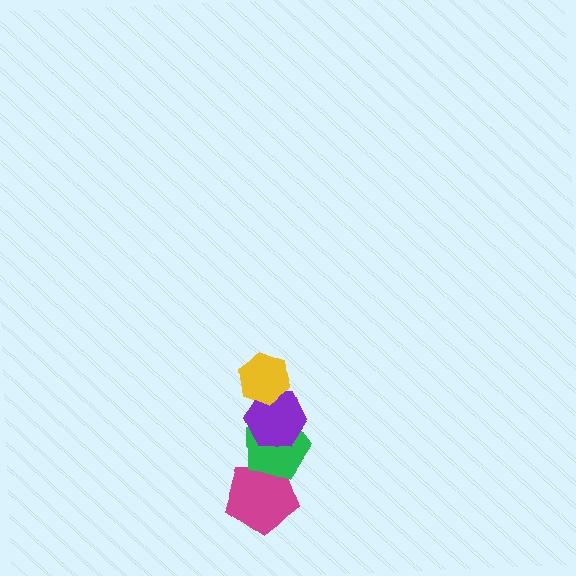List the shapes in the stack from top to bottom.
From top to bottom: the yellow hexagon, the purple hexagon, the green pentagon, the magenta pentagon.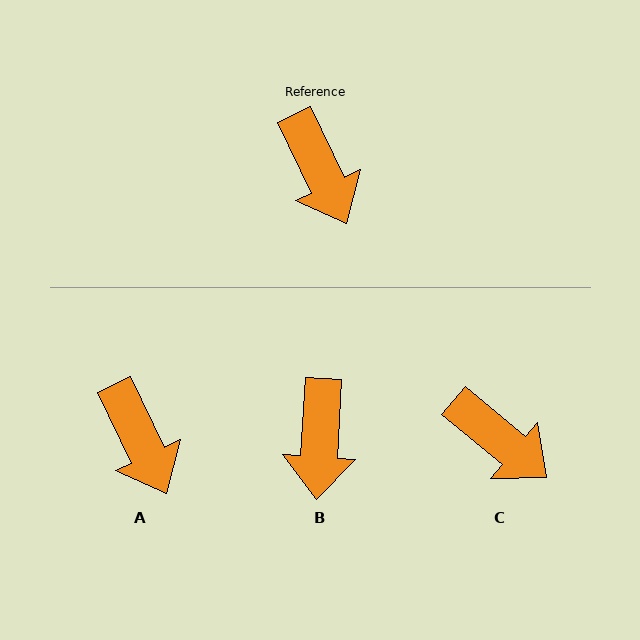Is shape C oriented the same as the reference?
No, it is off by about 25 degrees.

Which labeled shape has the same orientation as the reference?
A.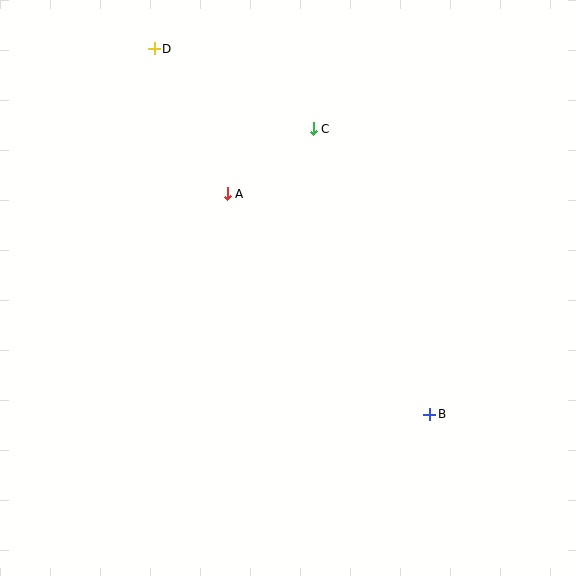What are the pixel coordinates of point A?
Point A is at (227, 194).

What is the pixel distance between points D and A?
The distance between D and A is 163 pixels.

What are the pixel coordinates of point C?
Point C is at (313, 129).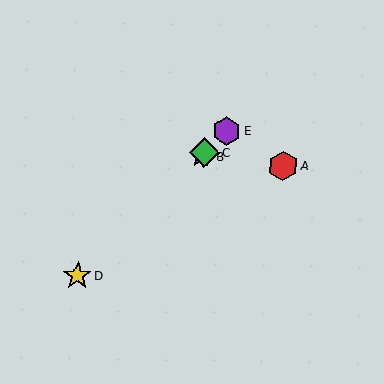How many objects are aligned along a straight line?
4 objects (B, C, D, E) are aligned along a straight line.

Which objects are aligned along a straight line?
Objects B, C, D, E are aligned along a straight line.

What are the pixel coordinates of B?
Object B is at (201, 156).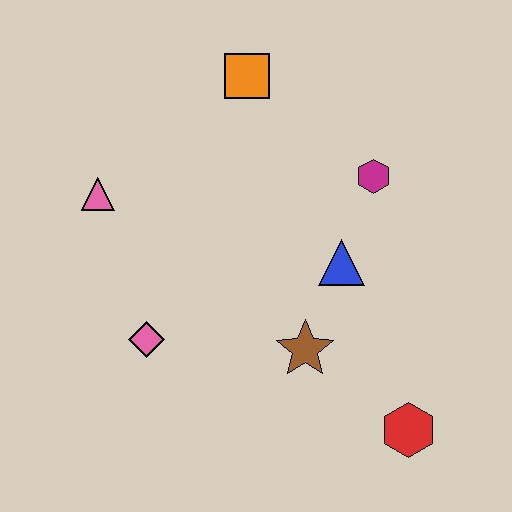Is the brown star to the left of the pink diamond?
No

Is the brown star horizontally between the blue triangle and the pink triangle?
Yes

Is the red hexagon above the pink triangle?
No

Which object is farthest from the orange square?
The red hexagon is farthest from the orange square.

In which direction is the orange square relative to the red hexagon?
The orange square is above the red hexagon.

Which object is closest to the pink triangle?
The pink diamond is closest to the pink triangle.